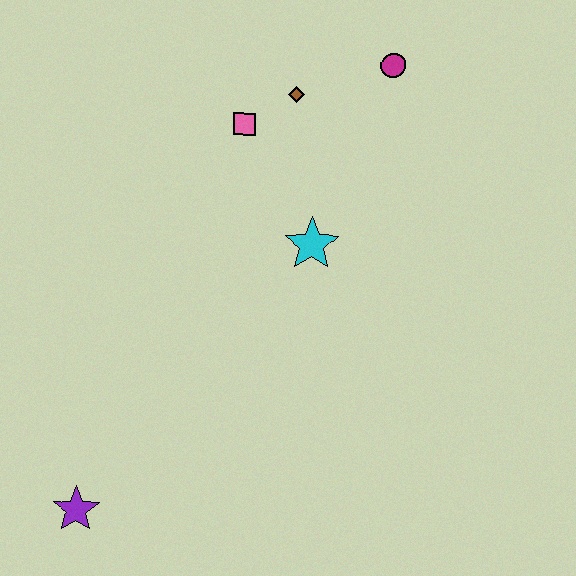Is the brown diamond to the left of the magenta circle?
Yes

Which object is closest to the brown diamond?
The pink square is closest to the brown diamond.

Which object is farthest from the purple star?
The magenta circle is farthest from the purple star.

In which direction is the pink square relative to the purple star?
The pink square is above the purple star.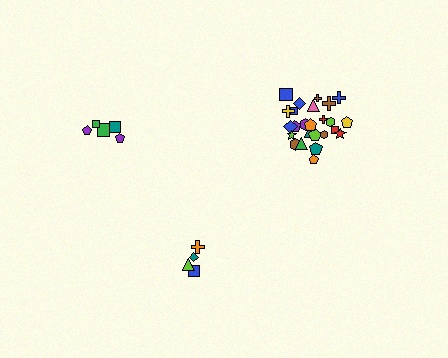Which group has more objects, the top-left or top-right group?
The top-right group.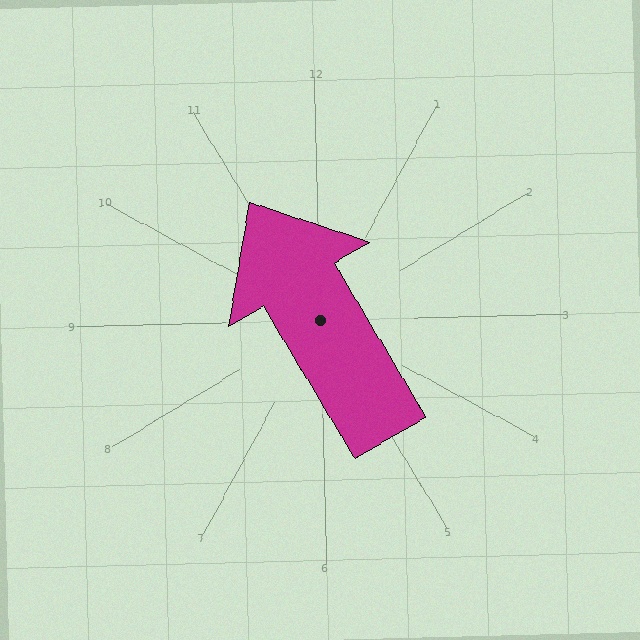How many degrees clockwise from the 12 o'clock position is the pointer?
Approximately 331 degrees.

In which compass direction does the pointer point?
Northwest.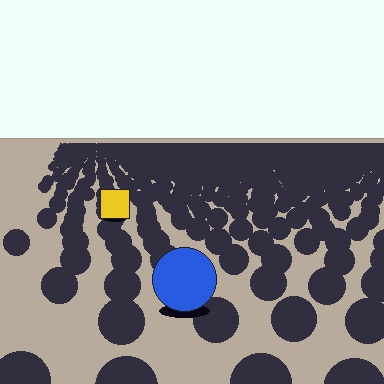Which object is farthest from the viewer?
The yellow square is farthest from the viewer. It appears smaller and the ground texture around it is denser.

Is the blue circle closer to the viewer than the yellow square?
Yes. The blue circle is closer — you can tell from the texture gradient: the ground texture is coarser near it.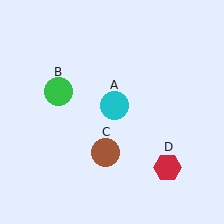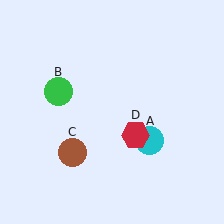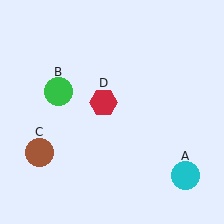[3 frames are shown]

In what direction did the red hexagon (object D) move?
The red hexagon (object D) moved up and to the left.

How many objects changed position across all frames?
3 objects changed position: cyan circle (object A), brown circle (object C), red hexagon (object D).